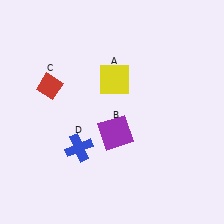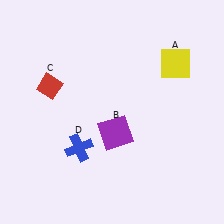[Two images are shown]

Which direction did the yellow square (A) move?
The yellow square (A) moved right.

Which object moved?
The yellow square (A) moved right.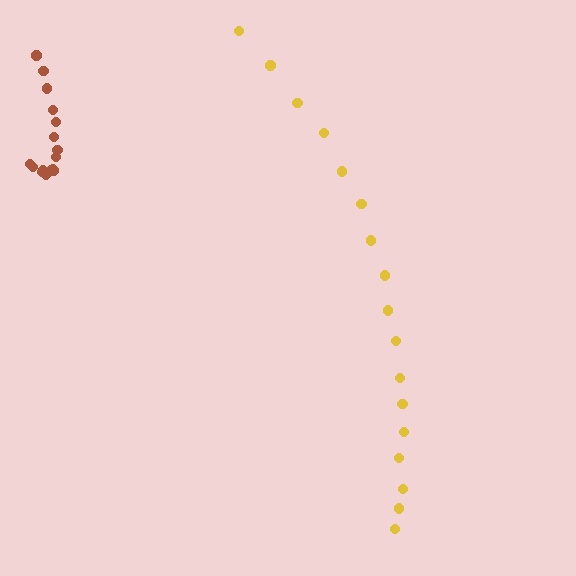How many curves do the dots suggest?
There are 2 distinct paths.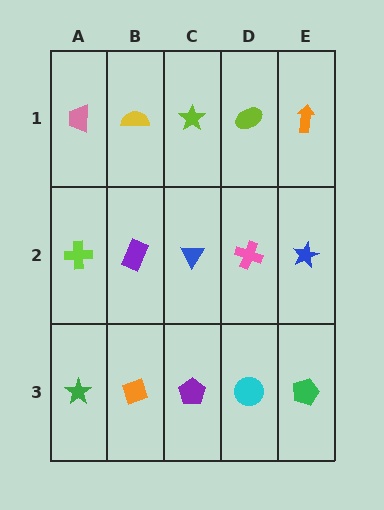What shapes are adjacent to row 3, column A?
A lime cross (row 2, column A), an orange diamond (row 3, column B).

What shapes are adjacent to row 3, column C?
A blue triangle (row 2, column C), an orange diamond (row 3, column B), a cyan circle (row 3, column D).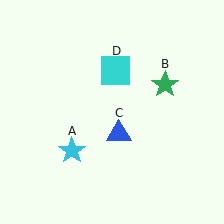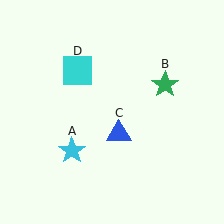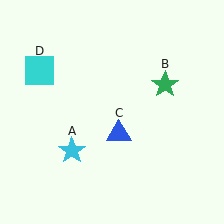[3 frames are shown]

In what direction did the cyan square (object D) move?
The cyan square (object D) moved left.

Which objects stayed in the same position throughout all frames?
Cyan star (object A) and green star (object B) and blue triangle (object C) remained stationary.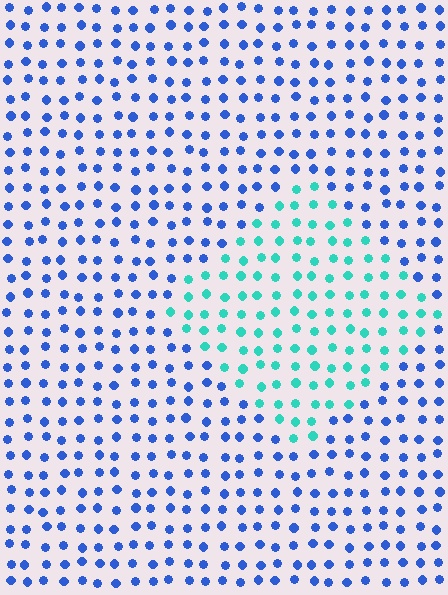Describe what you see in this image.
The image is filled with small blue elements in a uniform arrangement. A diamond-shaped region is visible where the elements are tinted to a slightly different hue, forming a subtle color boundary.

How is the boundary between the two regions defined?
The boundary is defined purely by a slight shift in hue (about 53 degrees). Spacing, size, and orientation are identical on both sides.